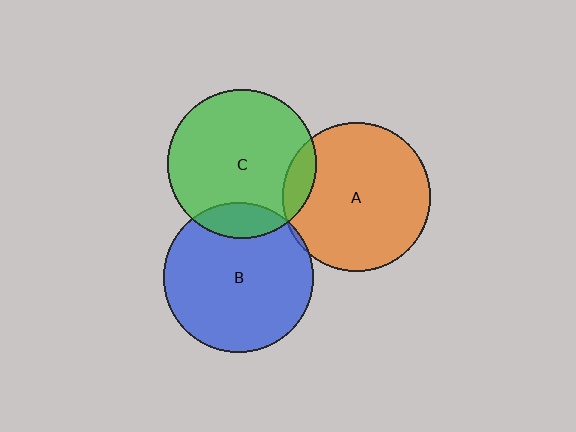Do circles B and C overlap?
Yes.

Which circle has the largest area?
Circle B (blue).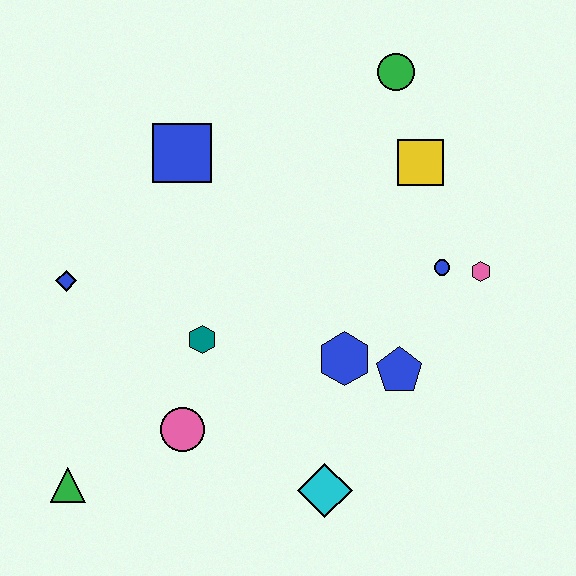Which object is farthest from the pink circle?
The green circle is farthest from the pink circle.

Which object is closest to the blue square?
The blue diamond is closest to the blue square.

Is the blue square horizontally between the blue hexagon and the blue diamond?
Yes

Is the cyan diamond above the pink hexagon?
No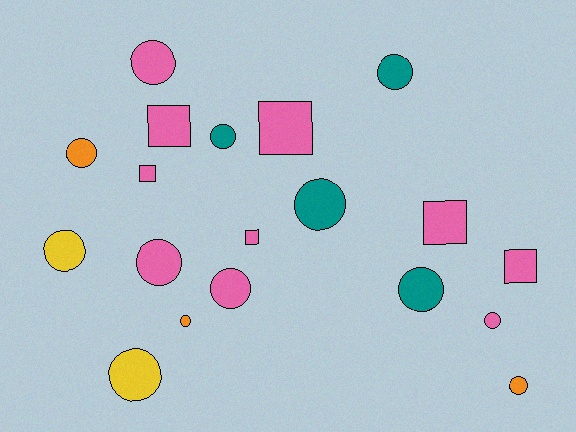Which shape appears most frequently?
Circle, with 13 objects.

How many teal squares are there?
There are no teal squares.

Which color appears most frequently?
Pink, with 10 objects.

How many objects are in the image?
There are 19 objects.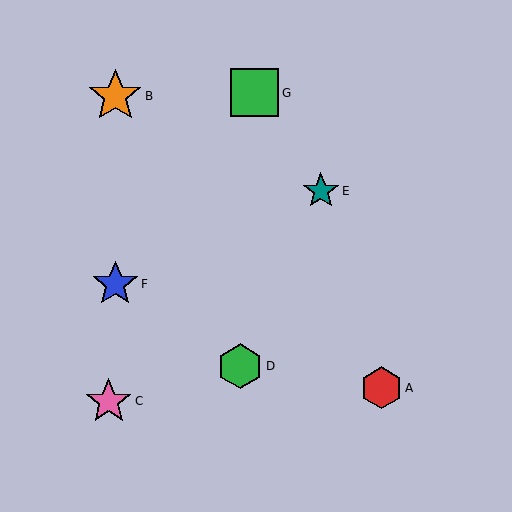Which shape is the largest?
The orange star (labeled B) is the largest.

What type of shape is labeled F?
Shape F is a blue star.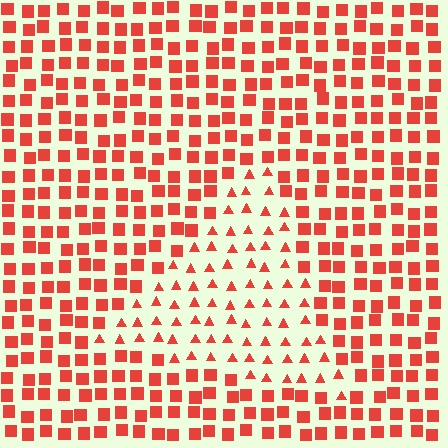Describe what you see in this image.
The image is filled with small red elements arranged in a uniform grid. A triangle-shaped region contains triangles, while the surrounding area contains squares. The boundary is defined purely by the change in element shape.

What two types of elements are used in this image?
The image uses triangles inside the triangle region and squares outside it.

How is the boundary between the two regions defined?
The boundary is defined by a change in element shape: triangles inside vs. squares outside. All elements share the same color and spacing.